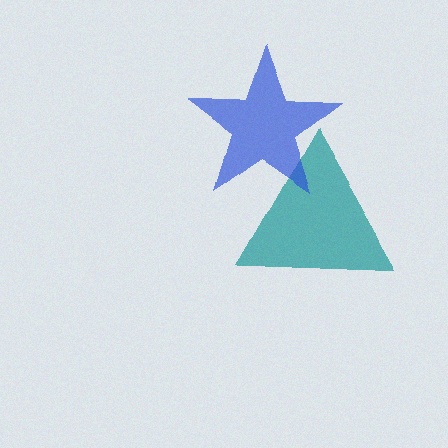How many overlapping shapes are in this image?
There are 2 overlapping shapes in the image.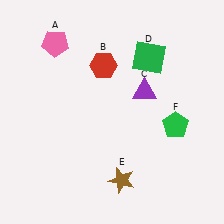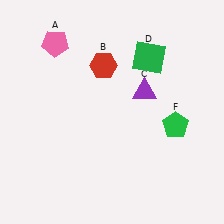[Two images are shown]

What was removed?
The brown star (E) was removed in Image 2.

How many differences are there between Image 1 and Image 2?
There is 1 difference between the two images.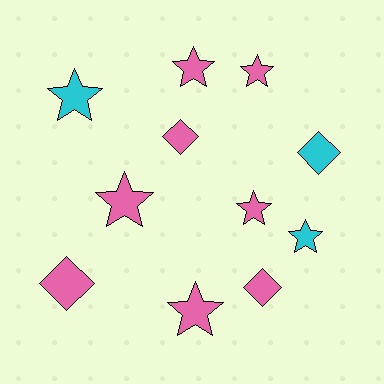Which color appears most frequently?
Pink, with 8 objects.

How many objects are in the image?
There are 11 objects.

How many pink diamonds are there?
There are 3 pink diamonds.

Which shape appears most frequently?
Star, with 7 objects.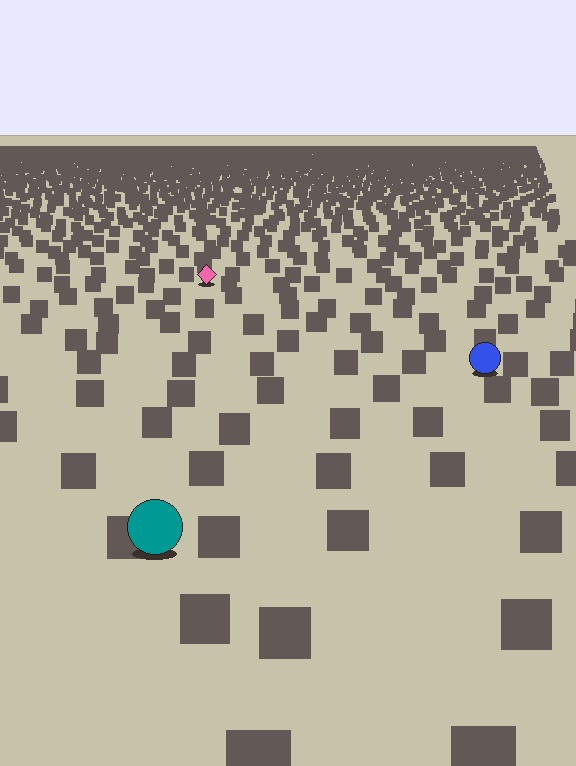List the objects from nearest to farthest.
From nearest to farthest: the teal circle, the blue circle, the pink diamond.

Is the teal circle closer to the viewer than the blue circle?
Yes. The teal circle is closer — you can tell from the texture gradient: the ground texture is coarser near it.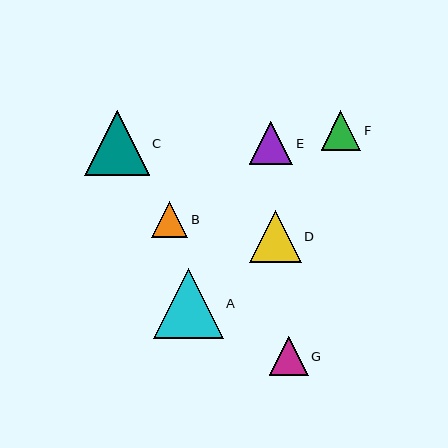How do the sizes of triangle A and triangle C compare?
Triangle A and triangle C are approximately the same size.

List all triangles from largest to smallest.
From largest to smallest: A, C, D, E, F, G, B.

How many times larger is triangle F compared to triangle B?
Triangle F is approximately 1.1 times the size of triangle B.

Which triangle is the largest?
Triangle A is the largest with a size of approximately 70 pixels.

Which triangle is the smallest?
Triangle B is the smallest with a size of approximately 36 pixels.